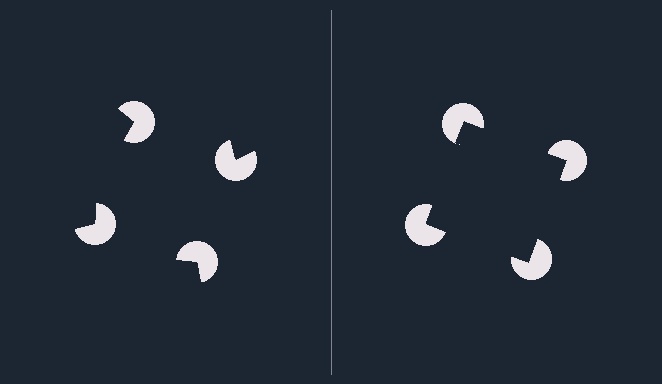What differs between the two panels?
The pac-man discs are positioned identically on both sides; only the wedge orientations differ. On the right they align to a square; on the left they are misaligned.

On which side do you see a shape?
An illusory square appears on the right side. On the left side the wedge cuts are rotated, so no coherent shape forms.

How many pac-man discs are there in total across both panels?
8 — 4 on each side.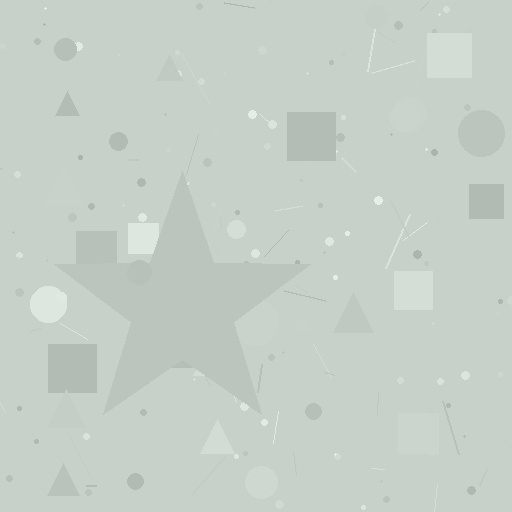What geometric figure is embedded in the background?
A star is embedded in the background.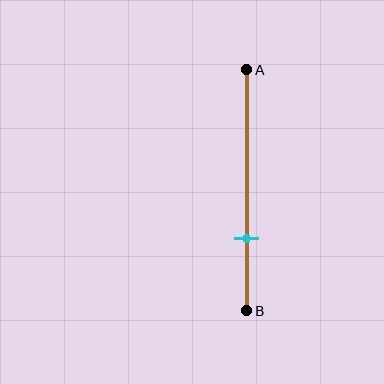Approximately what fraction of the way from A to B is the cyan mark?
The cyan mark is approximately 70% of the way from A to B.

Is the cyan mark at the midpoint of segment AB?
No, the mark is at about 70% from A, not at the 50% midpoint.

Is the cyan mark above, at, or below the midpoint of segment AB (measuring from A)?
The cyan mark is below the midpoint of segment AB.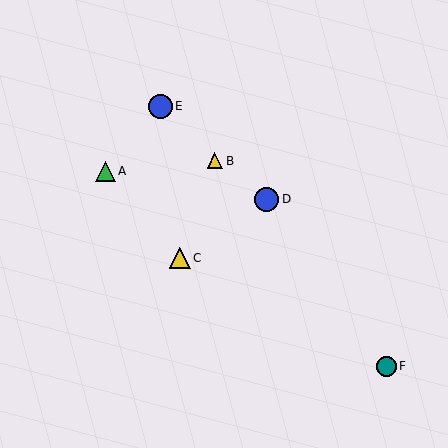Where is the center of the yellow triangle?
The center of the yellow triangle is at (180, 258).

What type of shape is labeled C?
Shape C is a yellow triangle.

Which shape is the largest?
The blue circle (labeled D) is the largest.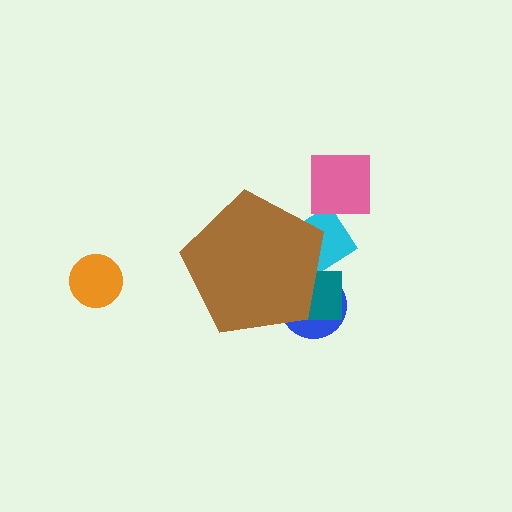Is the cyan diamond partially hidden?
Yes, the cyan diamond is partially hidden behind the brown pentagon.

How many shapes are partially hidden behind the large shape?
3 shapes are partially hidden.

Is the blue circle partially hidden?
Yes, the blue circle is partially hidden behind the brown pentagon.